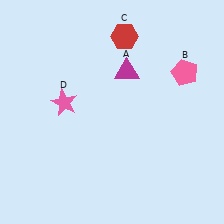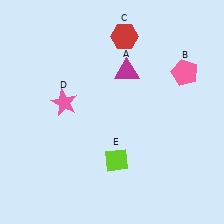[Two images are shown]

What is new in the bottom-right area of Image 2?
A lime diamond (E) was added in the bottom-right area of Image 2.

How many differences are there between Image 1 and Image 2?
There is 1 difference between the two images.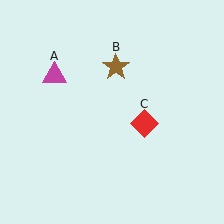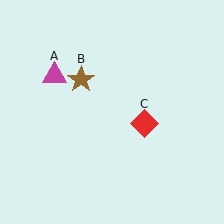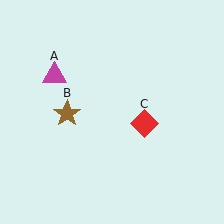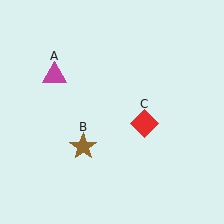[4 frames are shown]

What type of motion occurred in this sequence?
The brown star (object B) rotated counterclockwise around the center of the scene.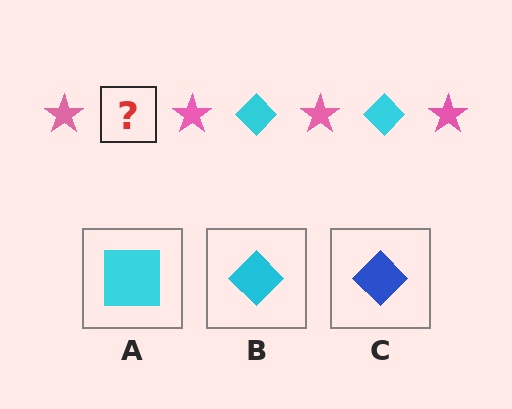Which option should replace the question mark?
Option B.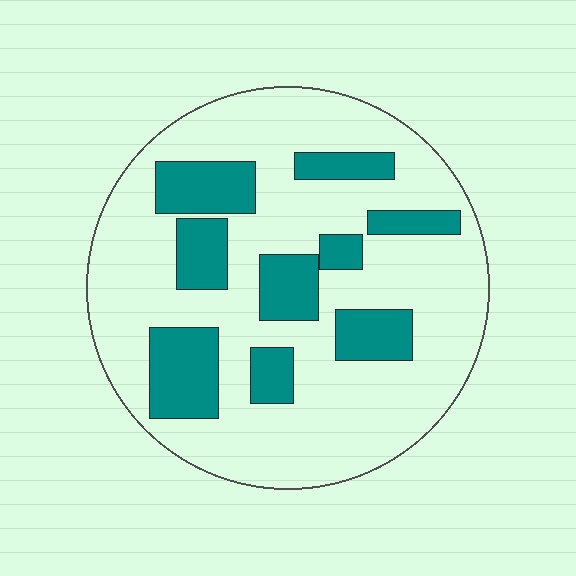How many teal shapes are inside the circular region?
9.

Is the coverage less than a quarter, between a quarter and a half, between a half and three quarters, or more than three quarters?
Between a quarter and a half.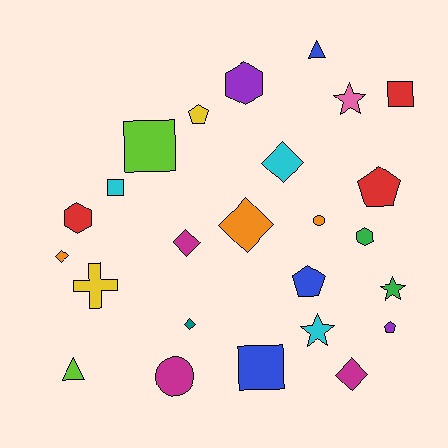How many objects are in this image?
There are 25 objects.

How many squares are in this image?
There are 4 squares.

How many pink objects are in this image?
There is 1 pink object.